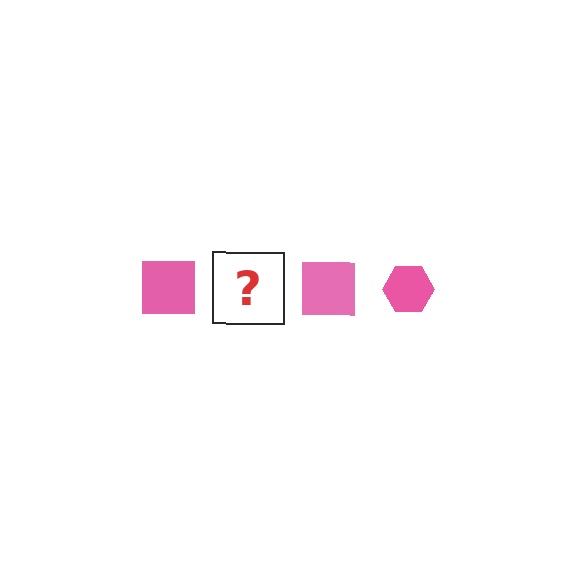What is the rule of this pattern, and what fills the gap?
The rule is that the pattern cycles through square, hexagon shapes in pink. The gap should be filled with a pink hexagon.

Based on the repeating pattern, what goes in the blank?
The blank should be a pink hexagon.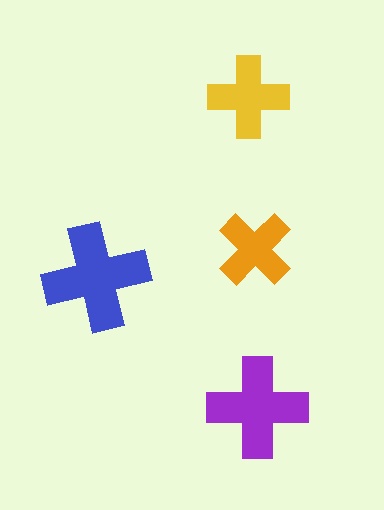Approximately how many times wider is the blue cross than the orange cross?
About 1.5 times wider.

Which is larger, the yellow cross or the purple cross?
The purple one.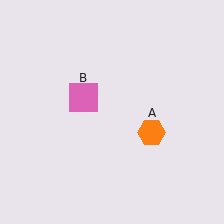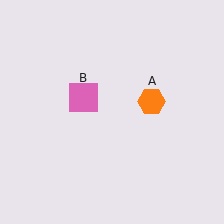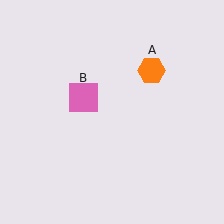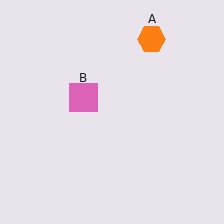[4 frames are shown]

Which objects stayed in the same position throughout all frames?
Pink square (object B) remained stationary.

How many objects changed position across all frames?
1 object changed position: orange hexagon (object A).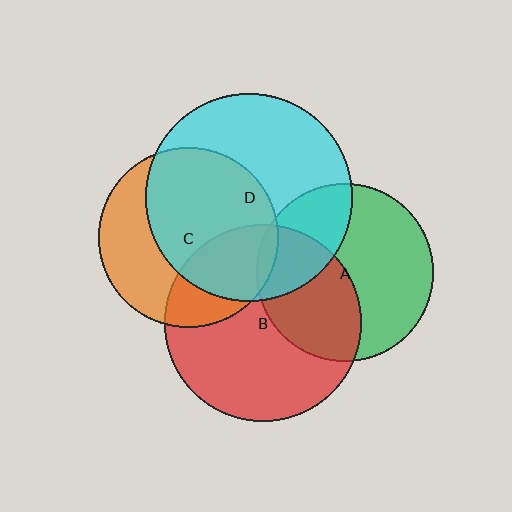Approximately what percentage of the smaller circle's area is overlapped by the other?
Approximately 25%.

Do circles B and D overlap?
Yes.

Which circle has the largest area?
Circle D (cyan).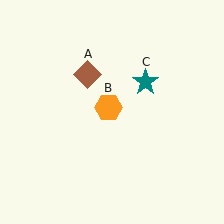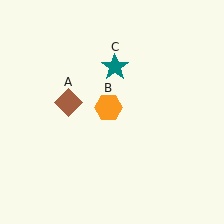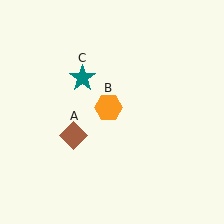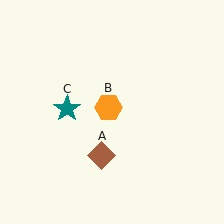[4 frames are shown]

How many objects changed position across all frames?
2 objects changed position: brown diamond (object A), teal star (object C).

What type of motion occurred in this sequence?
The brown diamond (object A), teal star (object C) rotated counterclockwise around the center of the scene.